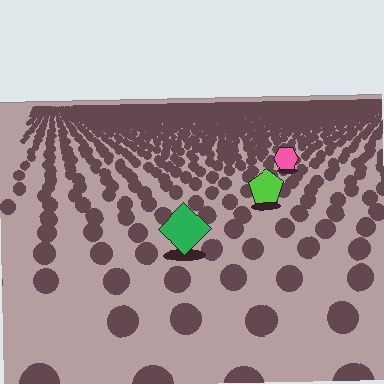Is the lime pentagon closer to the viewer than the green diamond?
No. The green diamond is closer — you can tell from the texture gradient: the ground texture is coarser near it.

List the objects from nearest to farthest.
From nearest to farthest: the green diamond, the lime pentagon, the pink hexagon.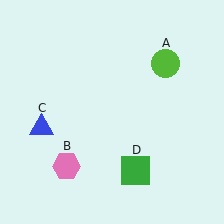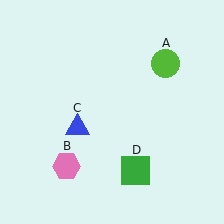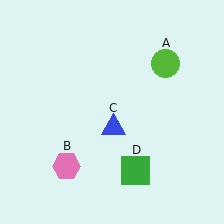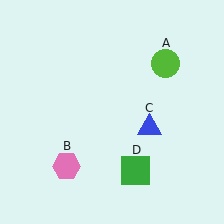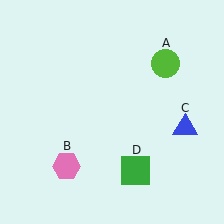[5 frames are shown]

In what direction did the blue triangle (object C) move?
The blue triangle (object C) moved right.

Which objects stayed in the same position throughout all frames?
Lime circle (object A) and pink hexagon (object B) and green square (object D) remained stationary.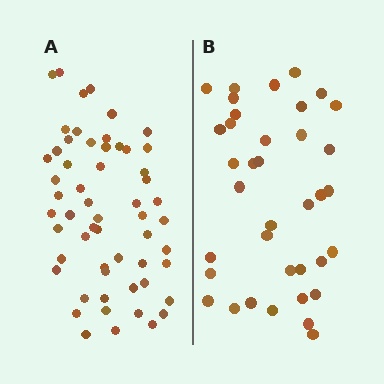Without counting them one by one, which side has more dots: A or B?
Region A (the left region) has more dots.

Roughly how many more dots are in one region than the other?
Region A has approximately 20 more dots than region B.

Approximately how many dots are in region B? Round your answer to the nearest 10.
About 40 dots. (The exact count is 37, which rounds to 40.)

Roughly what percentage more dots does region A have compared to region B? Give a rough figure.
About 55% more.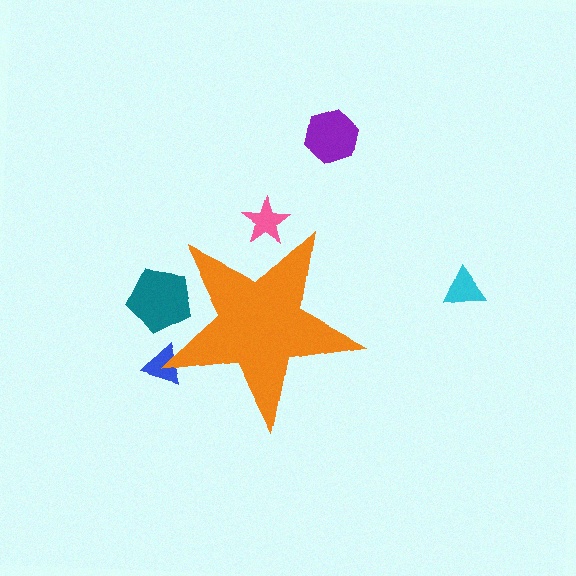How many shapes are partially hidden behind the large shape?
3 shapes are partially hidden.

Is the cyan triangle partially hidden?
No, the cyan triangle is fully visible.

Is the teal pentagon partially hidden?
Yes, the teal pentagon is partially hidden behind the orange star.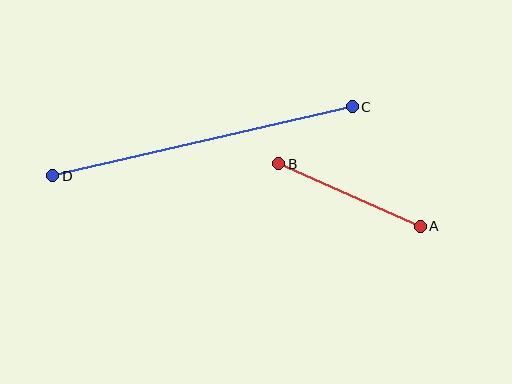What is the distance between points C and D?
The distance is approximately 308 pixels.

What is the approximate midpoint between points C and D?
The midpoint is at approximately (203, 141) pixels.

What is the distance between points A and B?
The distance is approximately 155 pixels.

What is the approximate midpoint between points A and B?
The midpoint is at approximately (350, 195) pixels.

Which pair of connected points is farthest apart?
Points C and D are farthest apart.